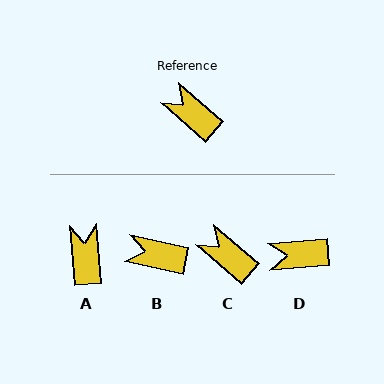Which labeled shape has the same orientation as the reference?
C.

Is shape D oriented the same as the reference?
No, it is off by about 46 degrees.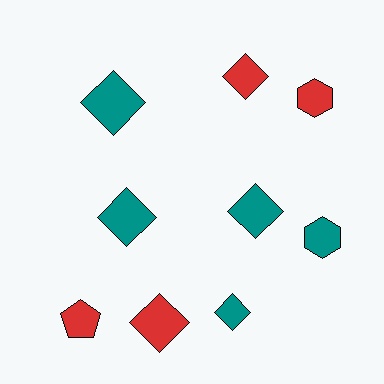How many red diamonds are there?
There are 2 red diamonds.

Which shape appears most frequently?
Diamond, with 6 objects.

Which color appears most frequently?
Teal, with 5 objects.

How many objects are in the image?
There are 9 objects.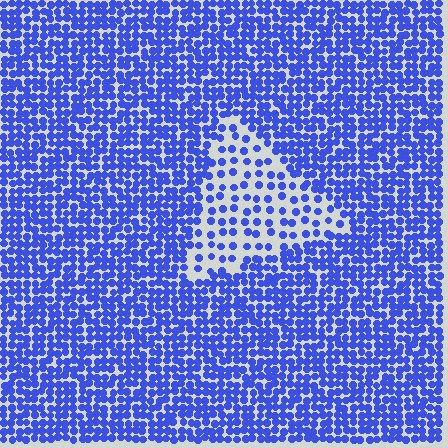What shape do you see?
I see a triangle.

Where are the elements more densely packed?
The elements are more densely packed outside the triangle boundary.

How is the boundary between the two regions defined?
The boundary is defined by a change in element density (approximately 2.4x ratio). All elements are the same color, size, and shape.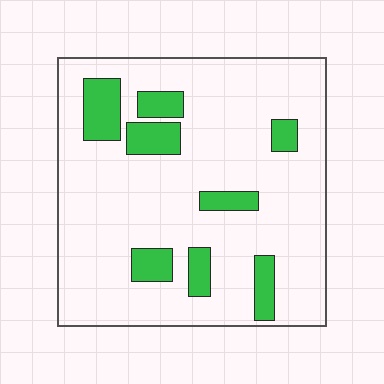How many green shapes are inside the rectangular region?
8.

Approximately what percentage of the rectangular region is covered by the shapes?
Approximately 15%.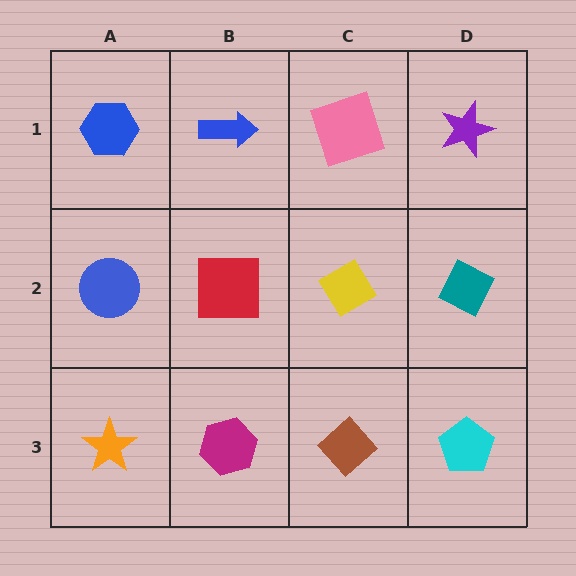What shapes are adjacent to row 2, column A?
A blue hexagon (row 1, column A), an orange star (row 3, column A), a red square (row 2, column B).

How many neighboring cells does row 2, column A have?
3.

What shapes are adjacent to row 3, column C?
A yellow diamond (row 2, column C), a magenta hexagon (row 3, column B), a cyan pentagon (row 3, column D).